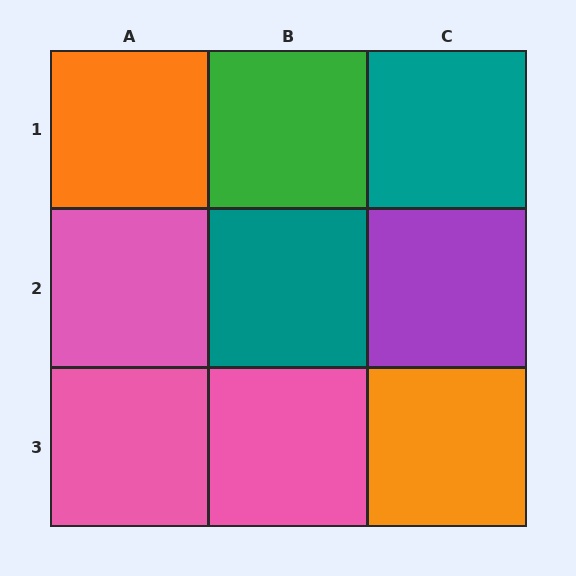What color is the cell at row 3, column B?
Pink.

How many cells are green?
1 cell is green.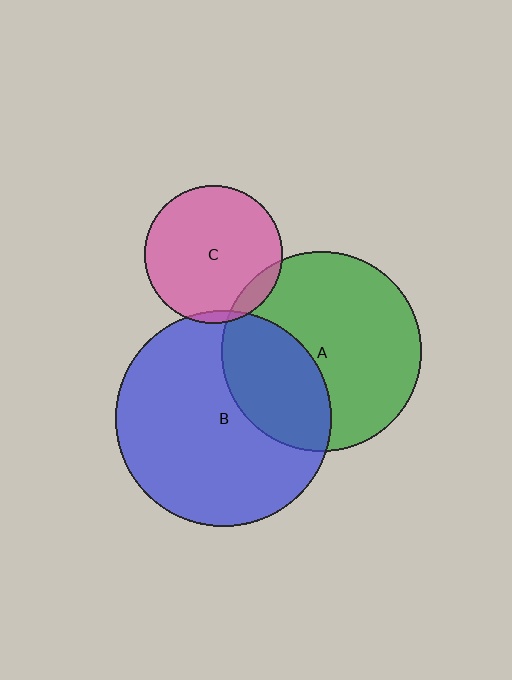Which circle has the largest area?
Circle B (blue).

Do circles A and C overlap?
Yes.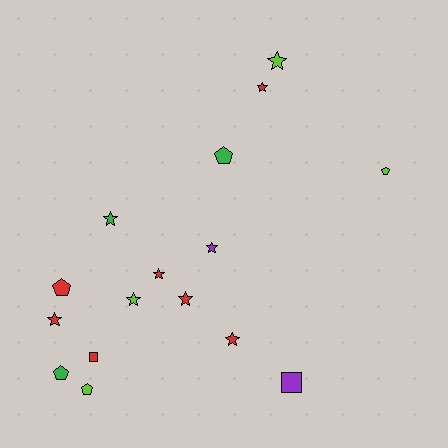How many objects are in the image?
There are 16 objects.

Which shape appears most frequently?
Star, with 9 objects.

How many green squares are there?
There are no green squares.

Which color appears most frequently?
Red, with 7 objects.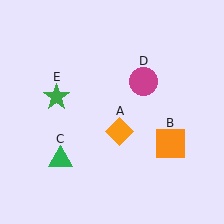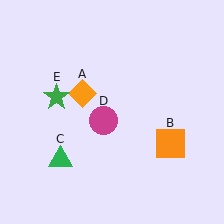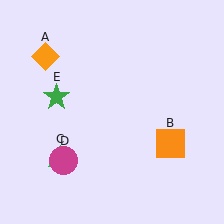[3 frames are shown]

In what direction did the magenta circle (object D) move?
The magenta circle (object D) moved down and to the left.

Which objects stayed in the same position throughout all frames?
Orange square (object B) and green triangle (object C) and green star (object E) remained stationary.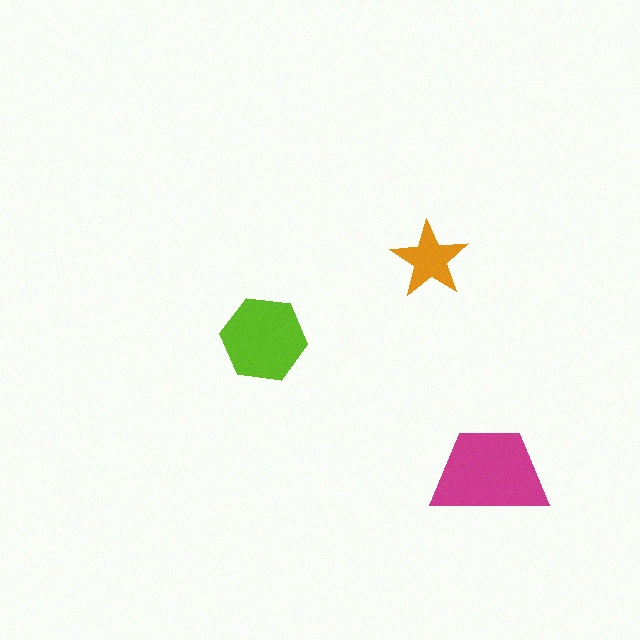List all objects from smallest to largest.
The orange star, the lime hexagon, the magenta trapezoid.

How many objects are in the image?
There are 3 objects in the image.